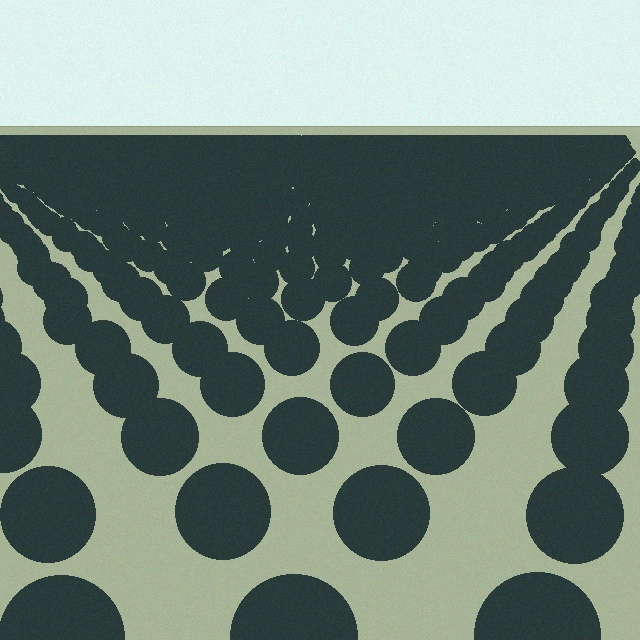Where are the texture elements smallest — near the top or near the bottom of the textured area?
Near the top.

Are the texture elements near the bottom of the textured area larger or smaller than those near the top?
Larger. Near the bottom, elements are closer to the viewer and appear at a bigger on-screen size.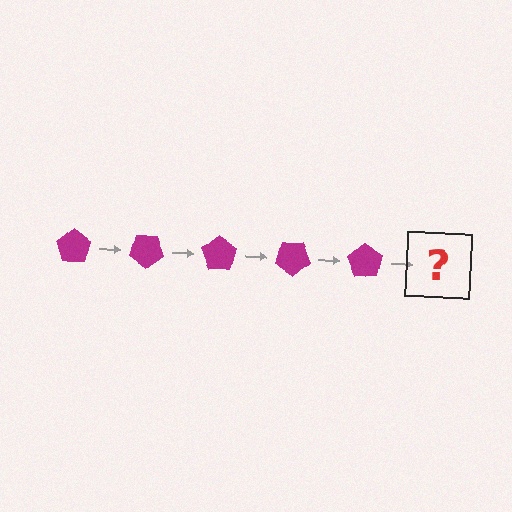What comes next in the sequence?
The next element should be a magenta pentagon rotated 175 degrees.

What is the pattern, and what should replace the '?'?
The pattern is that the pentagon rotates 35 degrees each step. The '?' should be a magenta pentagon rotated 175 degrees.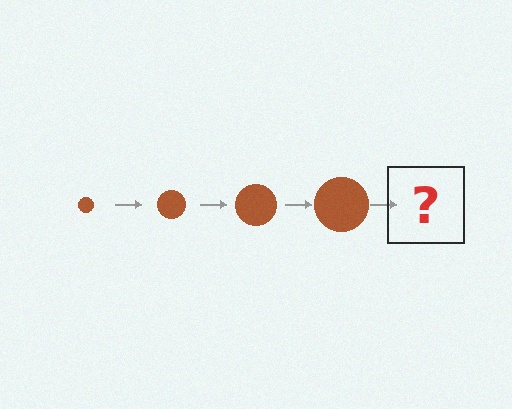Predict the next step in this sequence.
The next step is a brown circle, larger than the previous one.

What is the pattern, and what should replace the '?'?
The pattern is that the circle gets progressively larger each step. The '?' should be a brown circle, larger than the previous one.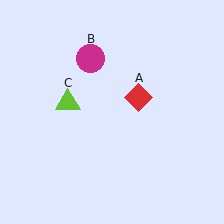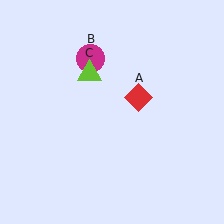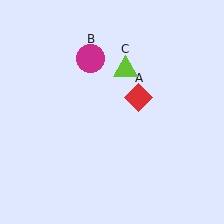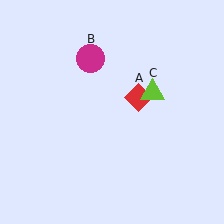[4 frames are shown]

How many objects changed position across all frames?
1 object changed position: lime triangle (object C).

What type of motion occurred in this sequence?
The lime triangle (object C) rotated clockwise around the center of the scene.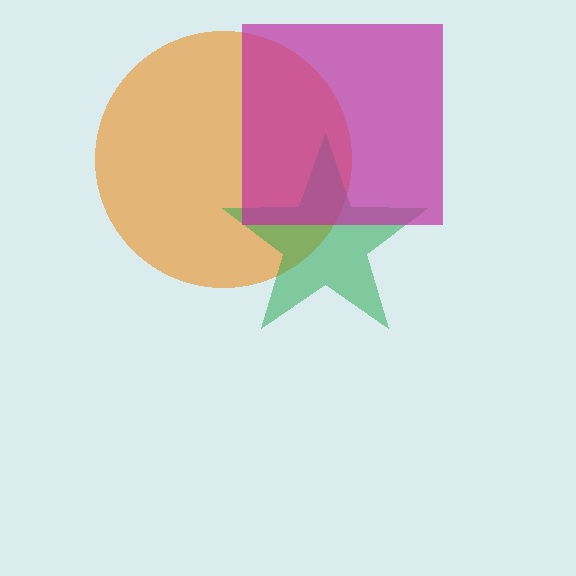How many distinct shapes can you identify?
There are 3 distinct shapes: an orange circle, a green star, a magenta square.